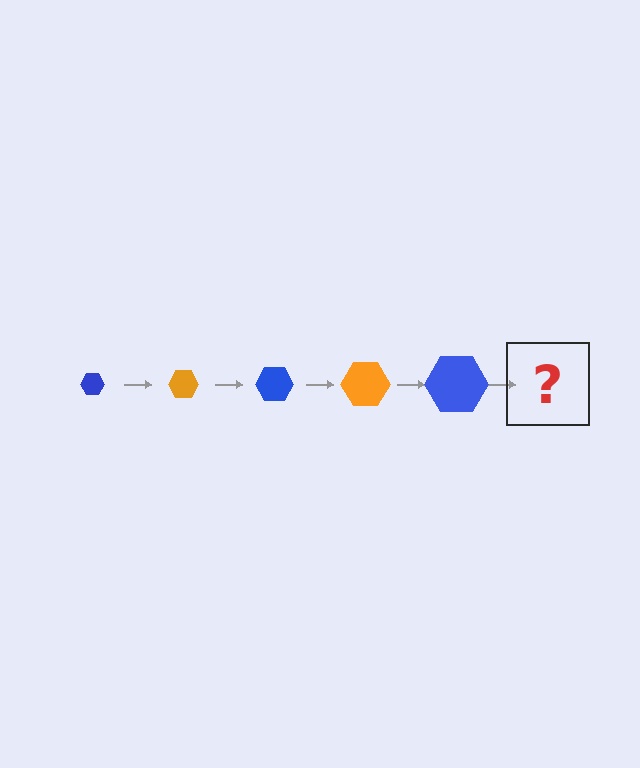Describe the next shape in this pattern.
It should be an orange hexagon, larger than the previous one.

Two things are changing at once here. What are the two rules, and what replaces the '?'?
The two rules are that the hexagon grows larger each step and the color cycles through blue and orange. The '?' should be an orange hexagon, larger than the previous one.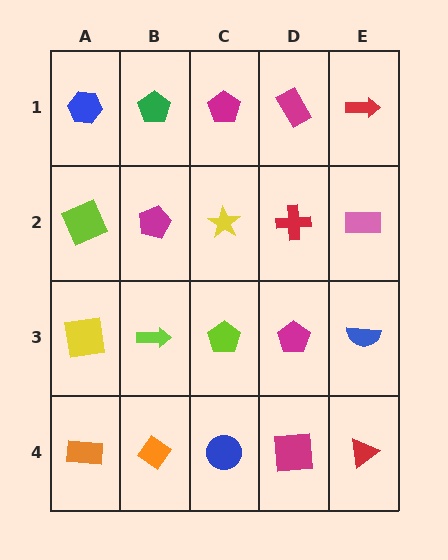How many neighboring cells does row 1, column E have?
2.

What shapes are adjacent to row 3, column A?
A lime square (row 2, column A), an orange rectangle (row 4, column A), a lime arrow (row 3, column B).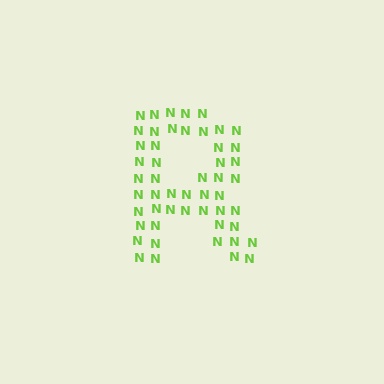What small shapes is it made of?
It is made of small letter N's.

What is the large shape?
The large shape is the letter R.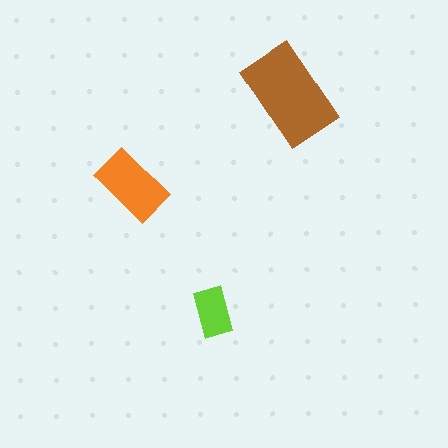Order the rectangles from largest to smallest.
the brown one, the orange one, the lime one.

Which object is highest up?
The brown rectangle is topmost.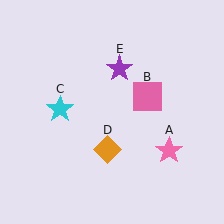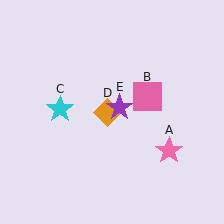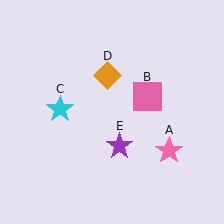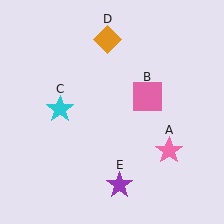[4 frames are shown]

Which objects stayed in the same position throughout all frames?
Pink star (object A) and pink square (object B) and cyan star (object C) remained stationary.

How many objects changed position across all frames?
2 objects changed position: orange diamond (object D), purple star (object E).